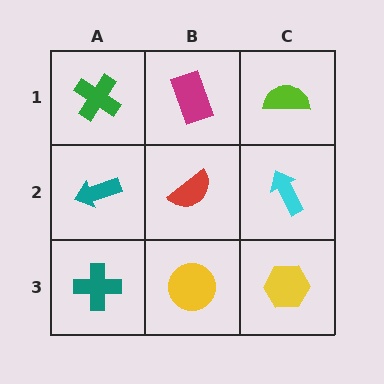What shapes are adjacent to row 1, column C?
A cyan arrow (row 2, column C), a magenta rectangle (row 1, column B).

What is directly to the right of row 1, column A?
A magenta rectangle.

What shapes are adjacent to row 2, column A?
A green cross (row 1, column A), a teal cross (row 3, column A), a red semicircle (row 2, column B).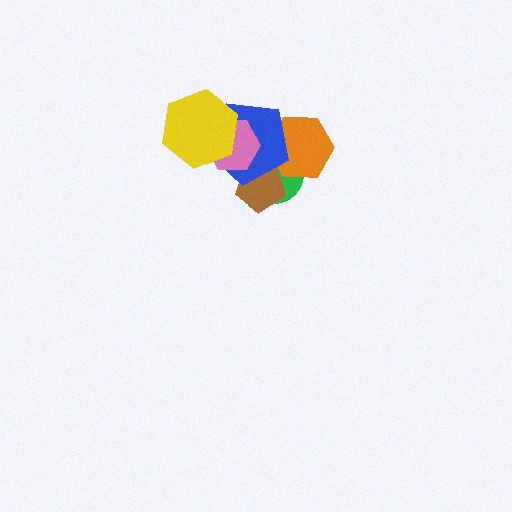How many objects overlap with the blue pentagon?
5 objects overlap with the blue pentagon.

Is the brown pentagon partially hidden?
Yes, it is partially covered by another shape.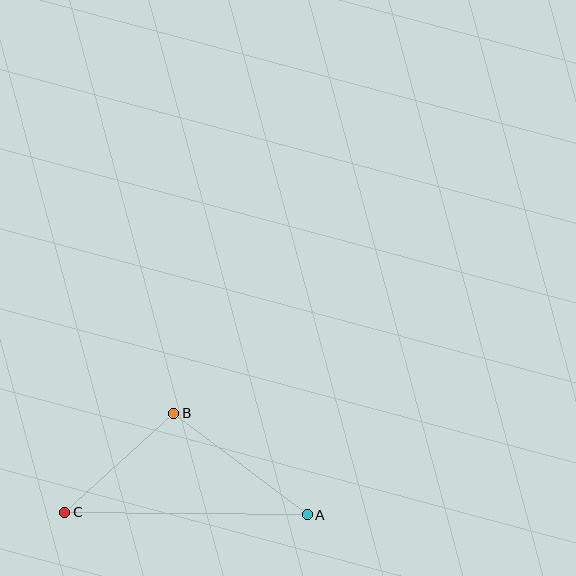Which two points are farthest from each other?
Points A and C are farthest from each other.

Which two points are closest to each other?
Points B and C are closest to each other.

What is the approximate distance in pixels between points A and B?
The distance between A and B is approximately 168 pixels.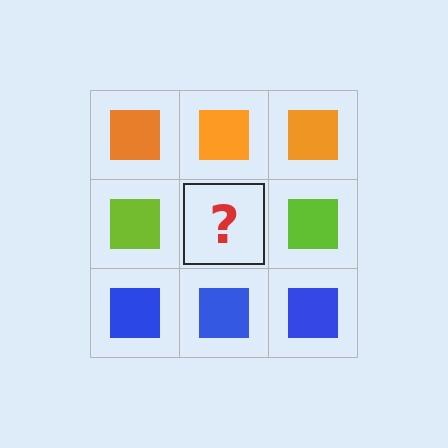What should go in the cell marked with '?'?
The missing cell should contain a lime square.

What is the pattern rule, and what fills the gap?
The rule is that each row has a consistent color. The gap should be filled with a lime square.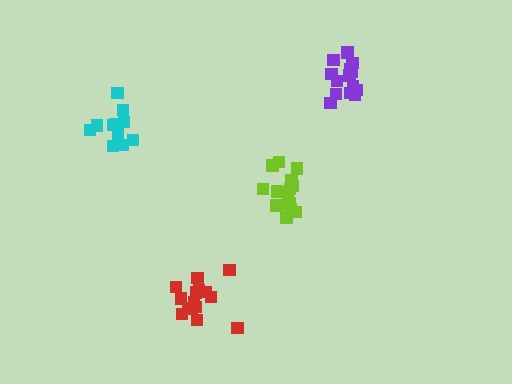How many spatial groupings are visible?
There are 4 spatial groupings.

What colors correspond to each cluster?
The clusters are colored: cyan, lime, red, purple.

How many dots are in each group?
Group 1: 11 dots, Group 2: 16 dots, Group 3: 16 dots, Group 4: 15 dots (58 total).